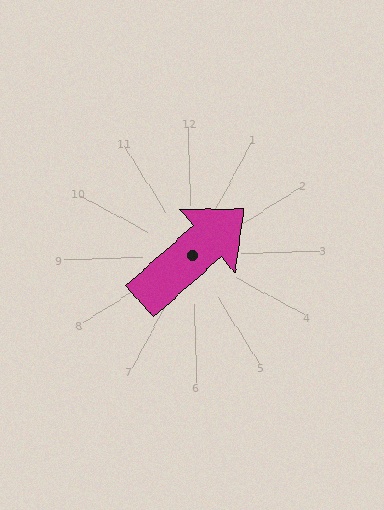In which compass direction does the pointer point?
Northeast.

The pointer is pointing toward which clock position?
Roughly 2 o'clock.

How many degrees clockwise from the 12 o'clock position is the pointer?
Approximately 51 degrees.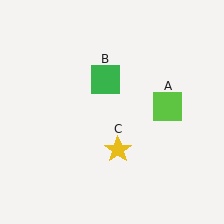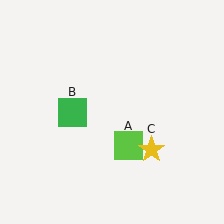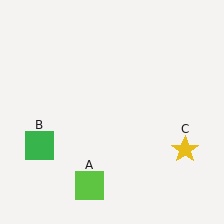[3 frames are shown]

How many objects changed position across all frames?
3 objects changed position: lime square (object A), green square (object B), yellow star (object C).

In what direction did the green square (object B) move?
The green square (object B) moved down and to the left.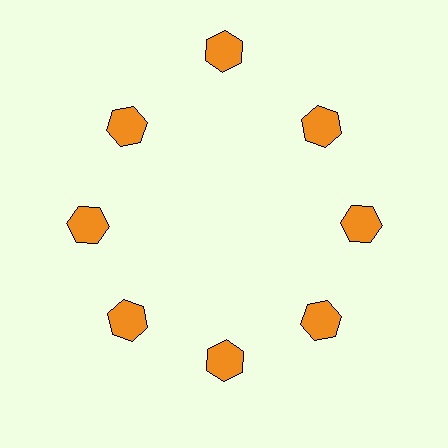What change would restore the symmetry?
The symmetry would be restored by moving it inward, back onto the ring so that all 8 hexagons sit at equal angles and equal distance from the center.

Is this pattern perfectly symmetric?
No. The 8 orange hexagons are arranged in a ring, but one element near the 12 o'clock position is pushed outward from the center, breaking the 8-fold rotational symmetry.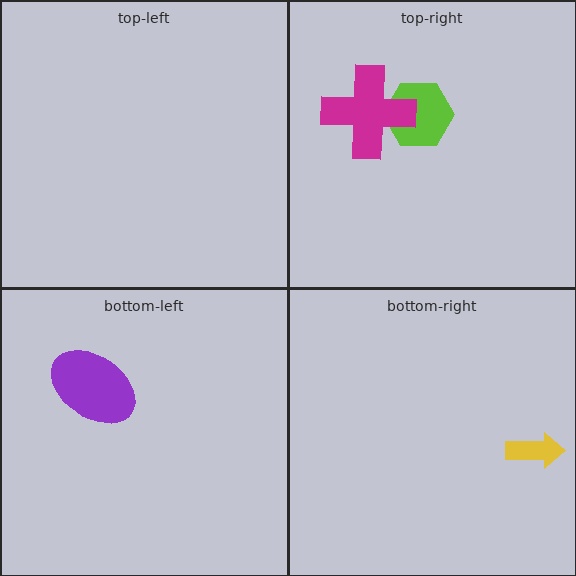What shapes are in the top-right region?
The lime hexagon, the magenta cross.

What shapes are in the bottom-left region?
The purple ellipse.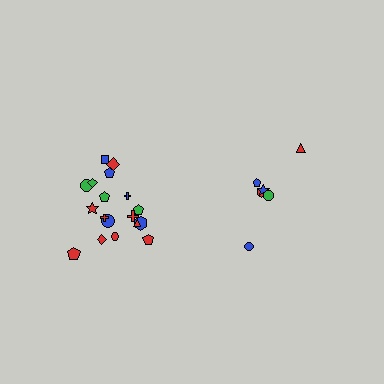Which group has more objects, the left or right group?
The left group.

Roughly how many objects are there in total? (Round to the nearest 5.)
Roughly 25 objects in total.